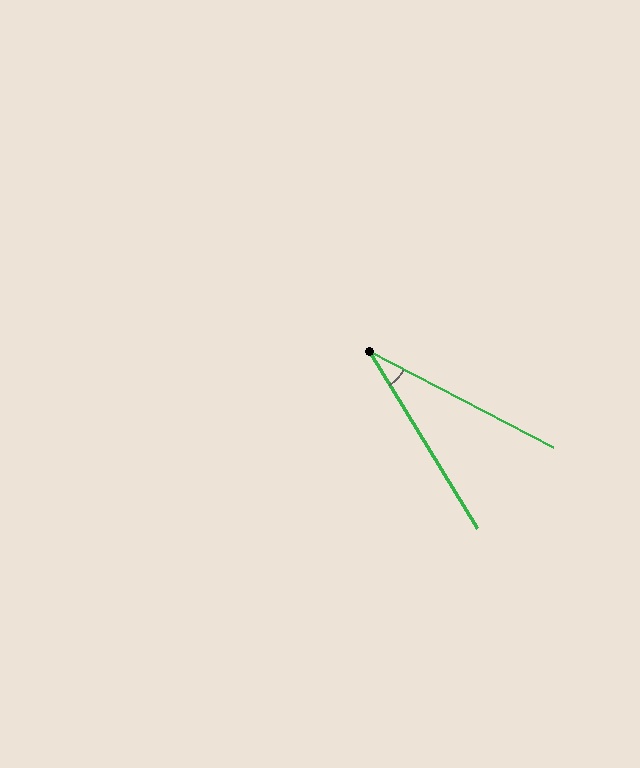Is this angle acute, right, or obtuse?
It is acute.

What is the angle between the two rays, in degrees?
Approximately 31 degrees.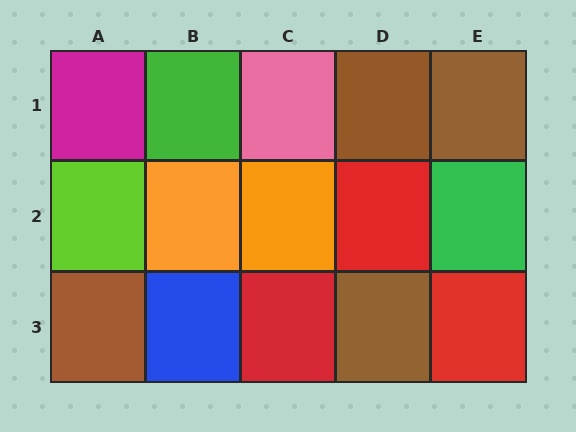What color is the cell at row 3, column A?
Brown.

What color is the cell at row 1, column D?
Brown.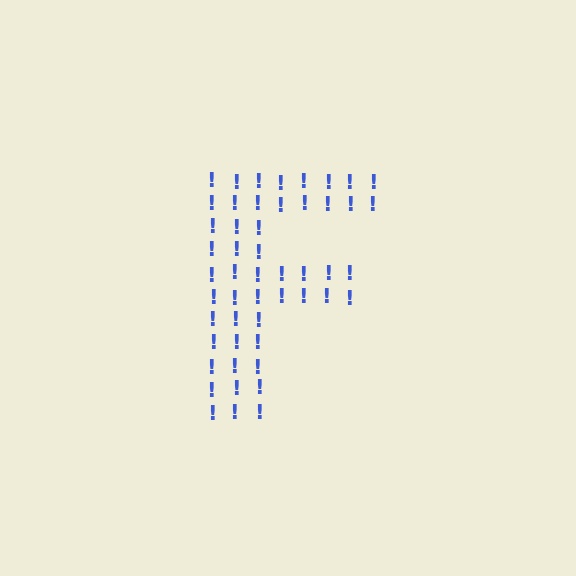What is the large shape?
The large shape is the letter F.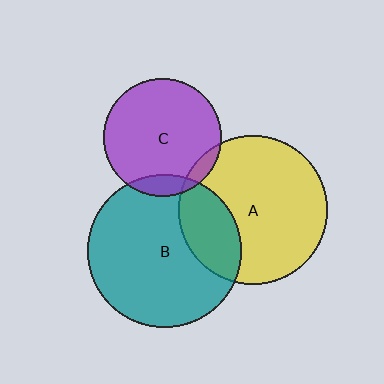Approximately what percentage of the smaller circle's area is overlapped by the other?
Approximately 25%.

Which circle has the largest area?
Circle B (teal).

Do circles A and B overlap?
Yes.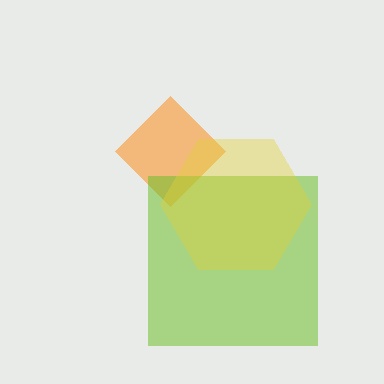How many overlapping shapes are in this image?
There are 3 overlapping shapes in the image.